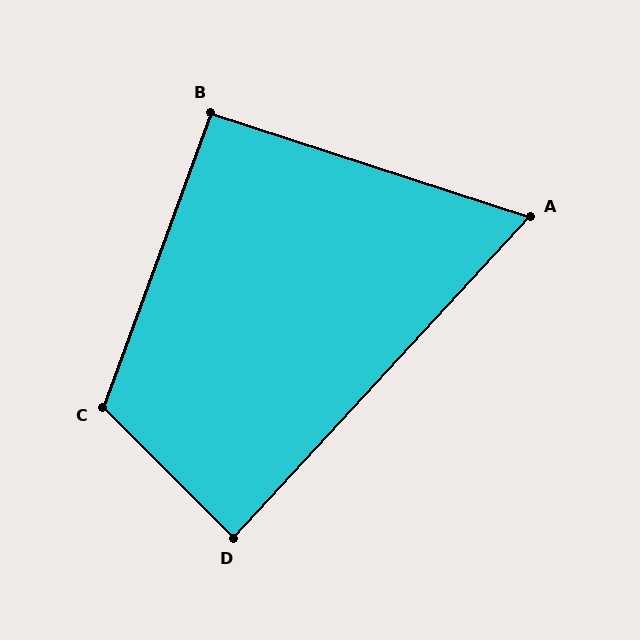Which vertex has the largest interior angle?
C, at approximately 115 degrees.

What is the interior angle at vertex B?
Approximately 92 degrees (approximately right).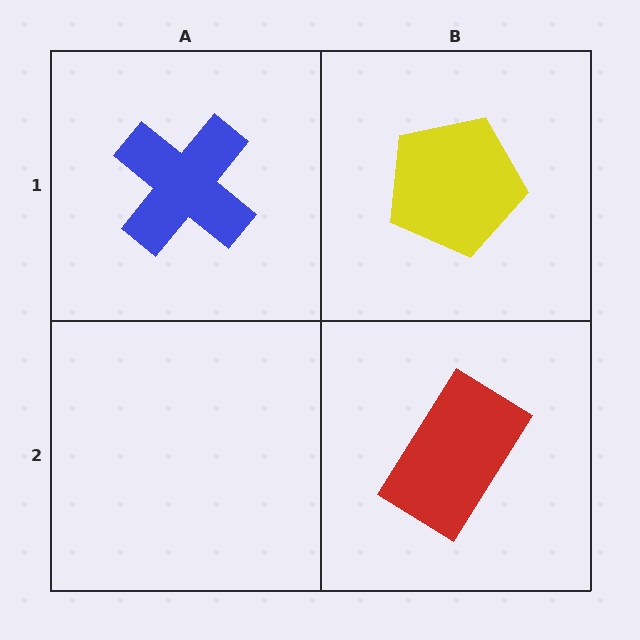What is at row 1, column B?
A yellow pentagon.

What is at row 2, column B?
A red rectangle.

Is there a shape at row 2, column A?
No, that cell is empty.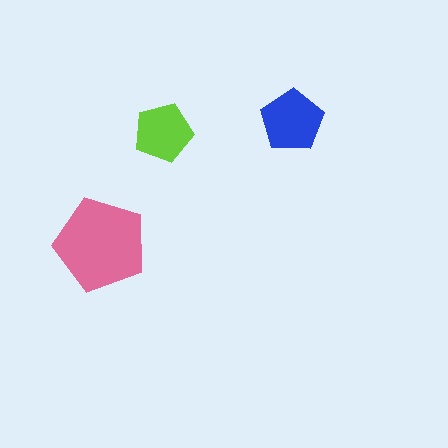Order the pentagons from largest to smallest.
the pink one, the blue one, the lime one.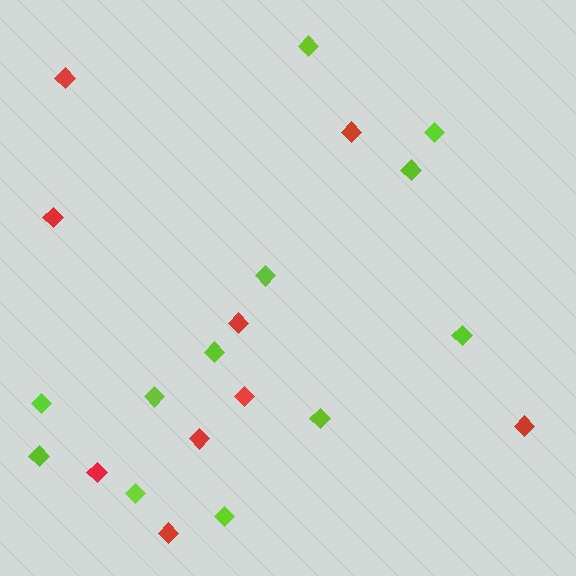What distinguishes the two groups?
There are 2 groups: one group of red diamonds (9) and one group of lime diamonds (12).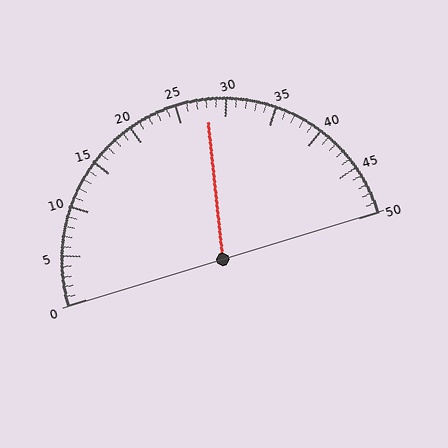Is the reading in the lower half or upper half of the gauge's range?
The reading is in the upper half of the range (0 to 50).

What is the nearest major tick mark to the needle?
The nearest major tick mark is 30.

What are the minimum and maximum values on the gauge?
The gauge ranges from 0 to 50.